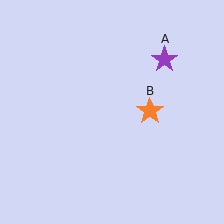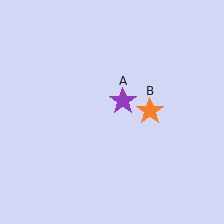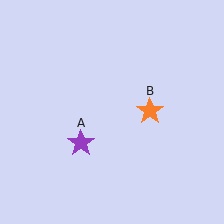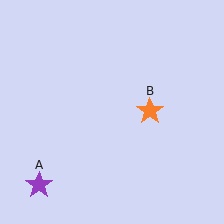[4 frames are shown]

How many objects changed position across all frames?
1 object changed position: purple star (object A).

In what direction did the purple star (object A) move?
The purple star (object A) moved down and to the left.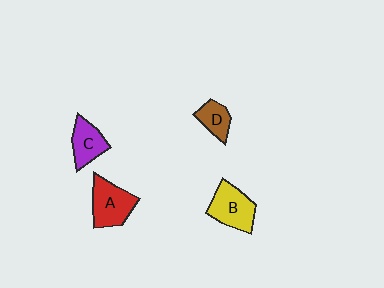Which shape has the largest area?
Shape A (red).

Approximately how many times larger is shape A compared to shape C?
Approximately 1.3 times.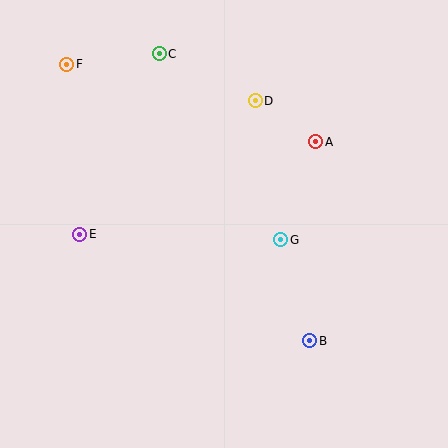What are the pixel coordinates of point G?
Point G is at (281, 240).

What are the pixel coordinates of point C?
Point C is at (159, 54).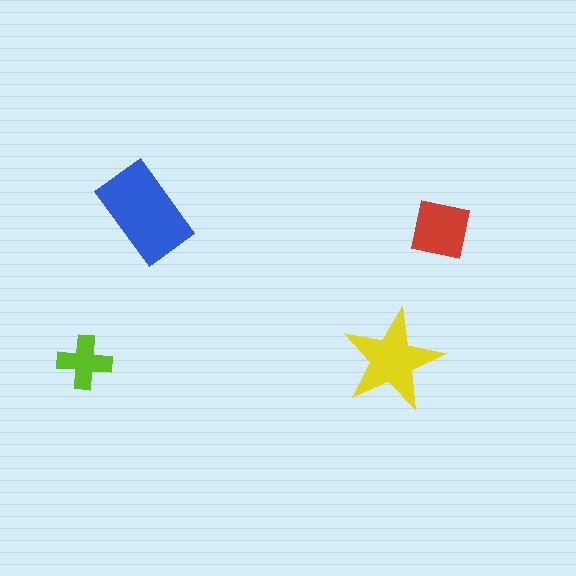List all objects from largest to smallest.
The blue rectangle, the yellow star, the red square, the lime cross.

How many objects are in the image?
There are 4 objects in the image.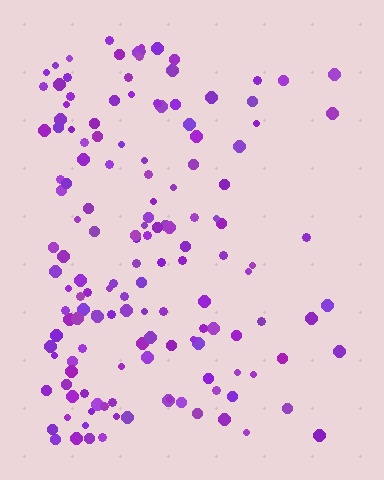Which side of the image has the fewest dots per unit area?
The right.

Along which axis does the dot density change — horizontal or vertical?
Horizontal.